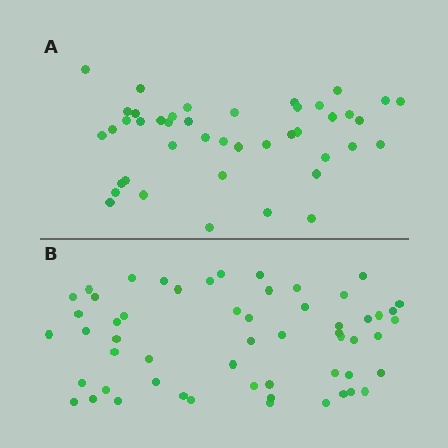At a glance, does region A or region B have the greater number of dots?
Region B (the bottom region) has more dots.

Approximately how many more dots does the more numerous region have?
Region B has approximately 15 more dots than region A.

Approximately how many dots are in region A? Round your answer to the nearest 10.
About 40 dots. (The exact count is 43, which rounds to 40.)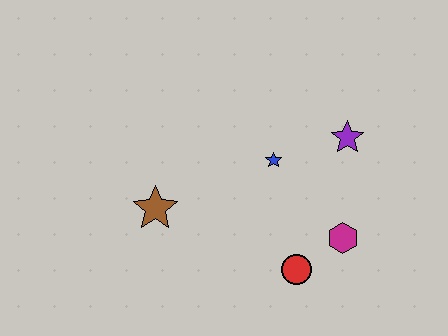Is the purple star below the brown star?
No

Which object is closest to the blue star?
The purple star is closest to the blue star.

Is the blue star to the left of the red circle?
Yes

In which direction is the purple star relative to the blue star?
The purple star is to the right of the blue star.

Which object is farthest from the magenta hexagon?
The brown star is farthest from the magenta hexagon.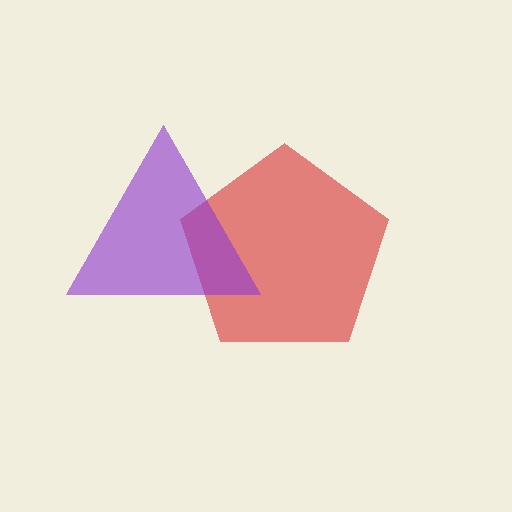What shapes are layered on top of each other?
The layered shapes are: a red pentagon, a purple triangle.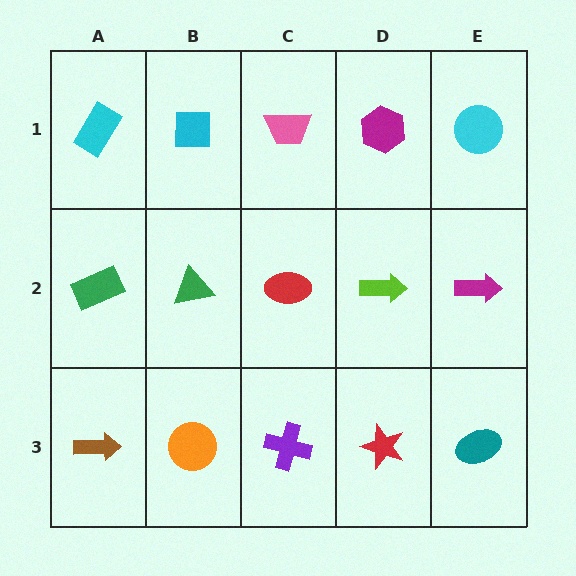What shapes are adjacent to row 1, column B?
A green triangle (row 2, column B), a cyan rectangle (row 1, column A), a pink trapezoid (row 1, column C).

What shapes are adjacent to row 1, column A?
A green rectangle (row 2, column A), a cyan square (row 1, column B).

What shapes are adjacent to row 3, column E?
A magenta arrow (row 2, column E), a red star (row 3, column D).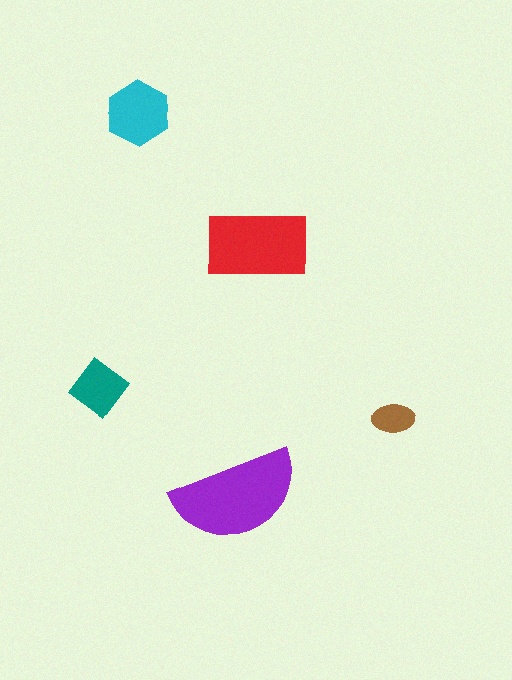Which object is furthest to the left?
The teal diamond is leftmost.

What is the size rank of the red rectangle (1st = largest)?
2nd.